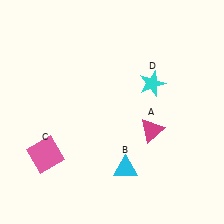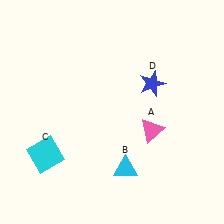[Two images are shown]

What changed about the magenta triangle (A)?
In Image 1, A is magenta. In Image 2, it changed to pink.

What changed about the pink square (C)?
In Image 1, C is pink. In Image 2, it changed to cyan.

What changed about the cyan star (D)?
In Image 1, D is cyan. In Image 2, it changed to blue.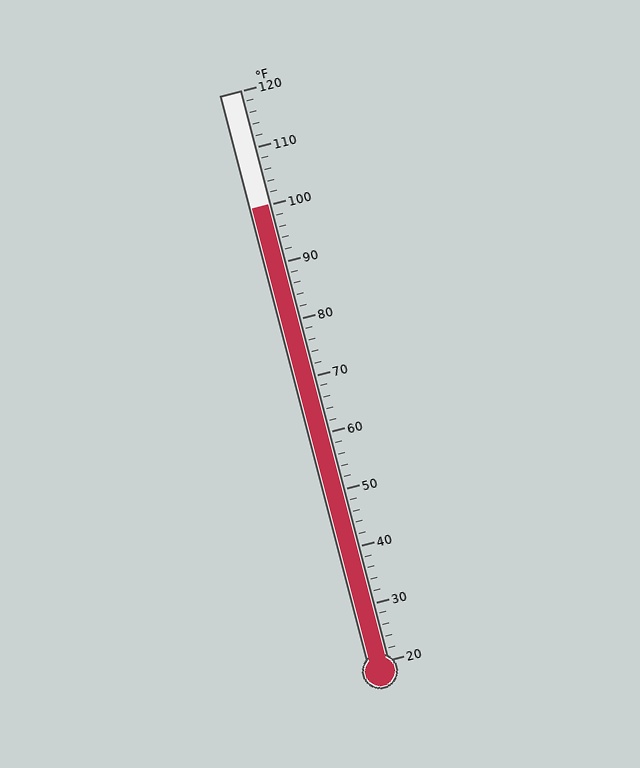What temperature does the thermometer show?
The thermometer shows approximately 100°F.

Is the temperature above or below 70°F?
The temperature is above 70°F.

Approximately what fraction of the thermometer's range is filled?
The thermometer is filled to approximately 80% of its range.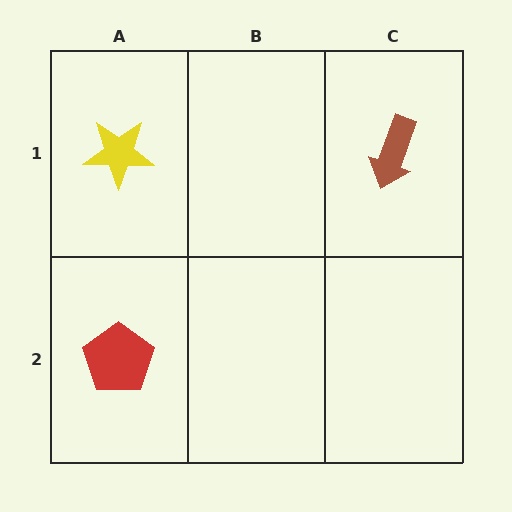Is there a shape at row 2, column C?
No, that cell is empty.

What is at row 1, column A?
A yellow star.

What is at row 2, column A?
A red pentagon.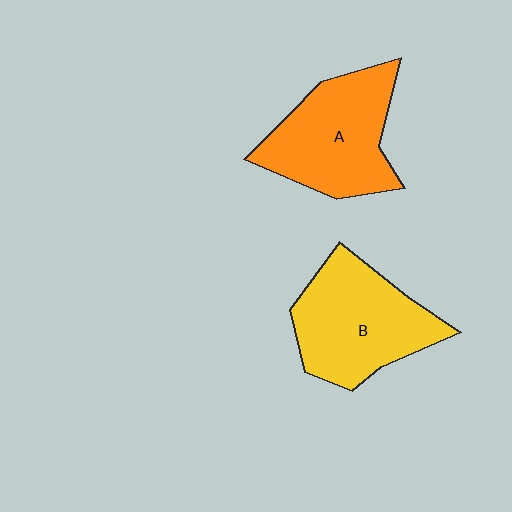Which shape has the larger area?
Shape B (yellow).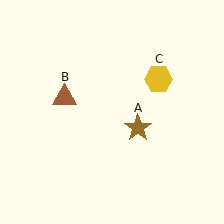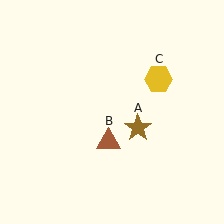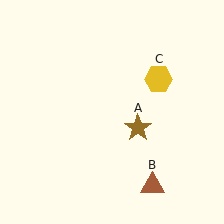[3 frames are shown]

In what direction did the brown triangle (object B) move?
The brown triangle (object B) moved down and to the right.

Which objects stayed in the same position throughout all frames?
Brown star (object A) and yellow hexagon (object C) remained stationary.